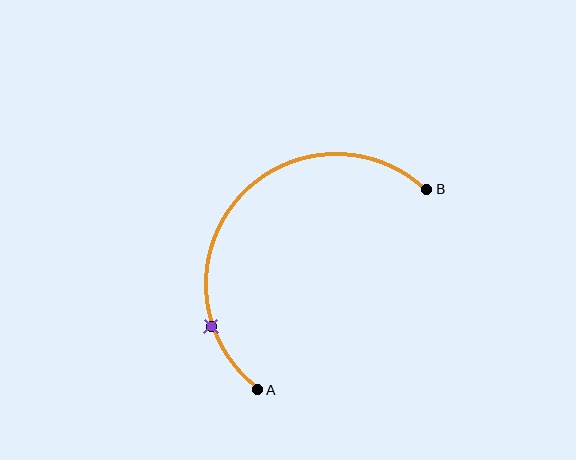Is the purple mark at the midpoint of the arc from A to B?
No. The purple mark lies on the arc but is closer to endpoint A. The arc midpoint would be at the point on the curve equidistant along the arc from both A and B.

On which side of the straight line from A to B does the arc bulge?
The arc bulges above and to the left of the straight line connecting A and B.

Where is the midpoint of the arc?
The arc midpoint is the point on the curve farthest from the straight line joining A and B. It sits above and to the left of that line.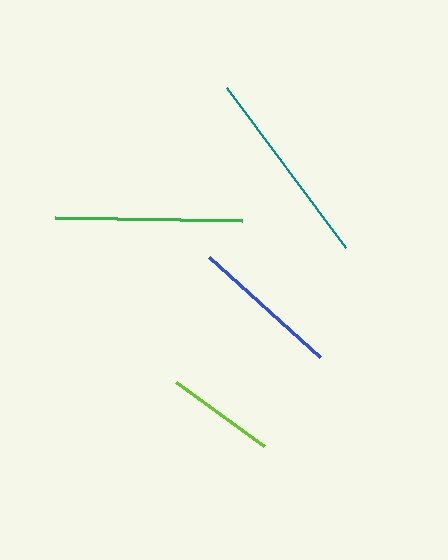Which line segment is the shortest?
The lime line is the shortest at approximately 108 pixels.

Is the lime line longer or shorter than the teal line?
The teal line is longer than the lime line.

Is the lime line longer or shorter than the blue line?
The blue line is longer than the lime line.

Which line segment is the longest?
The teal line is the longest at approximately 199 pixels.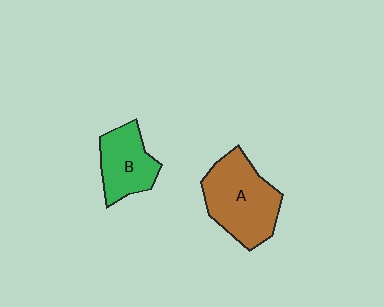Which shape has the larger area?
Shape A (brown).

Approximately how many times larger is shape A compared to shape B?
Approximately 1.5 times.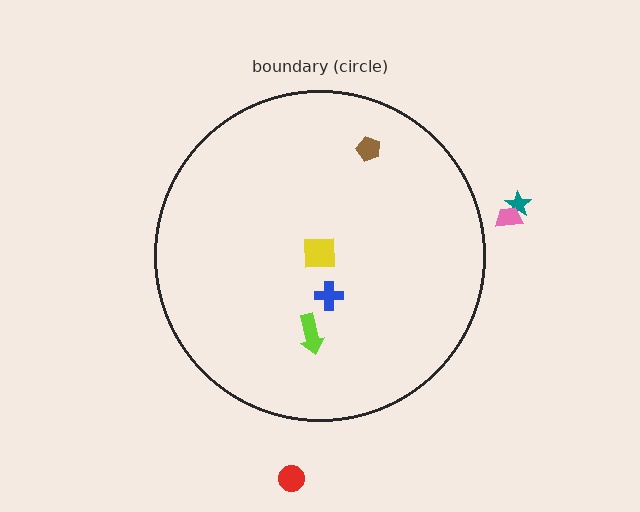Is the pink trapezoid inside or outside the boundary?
Outside.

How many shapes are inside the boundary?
4 inside, 3 outside.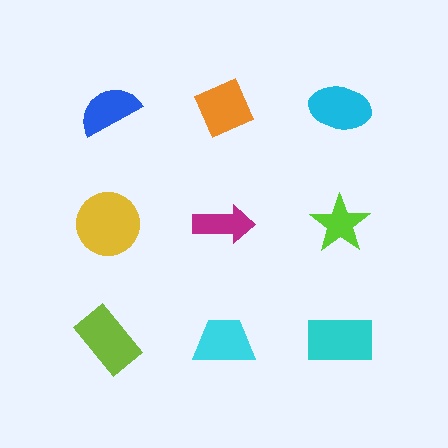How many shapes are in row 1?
3 shapes.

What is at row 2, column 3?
A lime star.